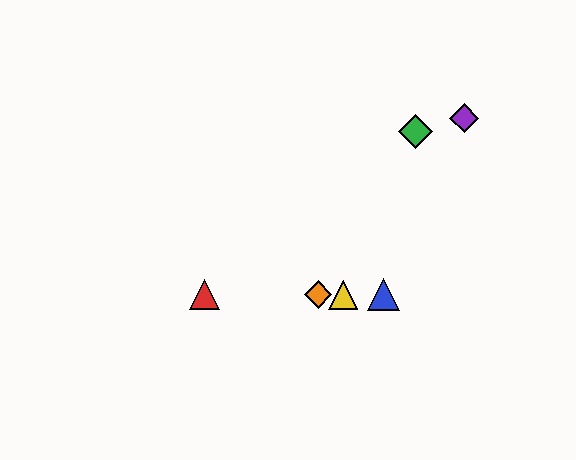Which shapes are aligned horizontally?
The red triangle, the blue triangle, the yellow triangle, the orange diamond are aligned horizontally.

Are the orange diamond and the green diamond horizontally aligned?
No, the orange diamond is at y≈295 and the green diamond is at y≈131.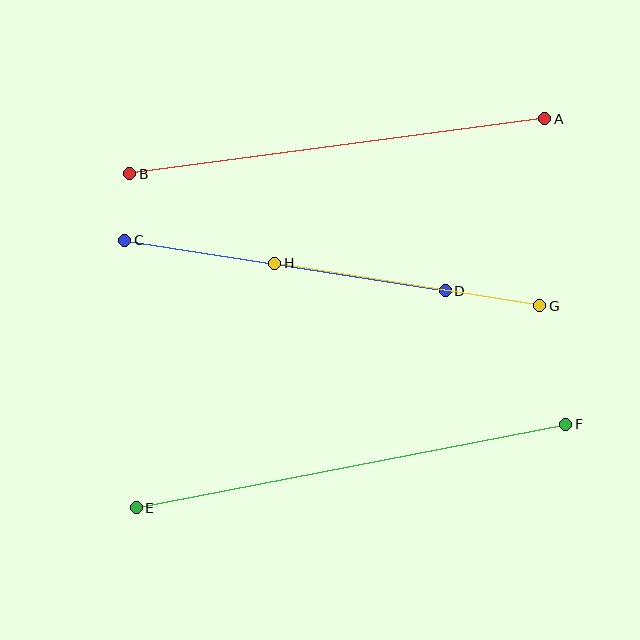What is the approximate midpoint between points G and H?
The midpoint is at approximately (407, 285) pixels.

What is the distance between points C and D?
The distance is approximately 324 pixels.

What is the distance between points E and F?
The distance is approximately 437 pixels.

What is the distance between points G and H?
The distance is approximately 268 pixels.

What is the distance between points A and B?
The distance is approximately 419 pixels.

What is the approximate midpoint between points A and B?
The midpoint is at approximately (337, 146) pixels.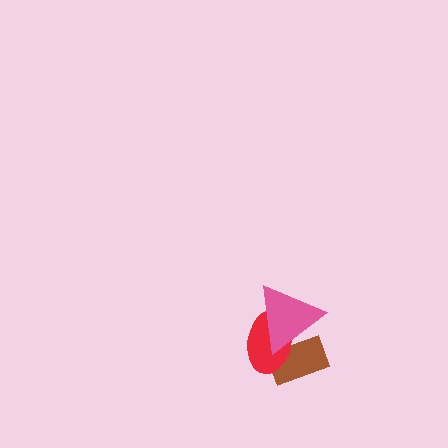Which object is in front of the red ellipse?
The pink triangle is in front of the red ellipse.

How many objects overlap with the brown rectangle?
2 objects overlap with the brown rectangle.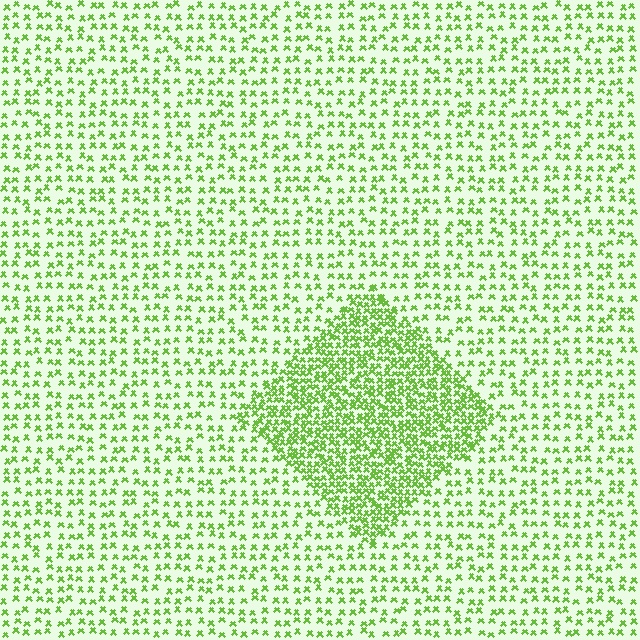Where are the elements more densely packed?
The elements are more densely packed inside the diamond boundary.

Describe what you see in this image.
The image contains small lime elements arranged at two different densities. A diamond-shaped region is visible where the elements are more densely packed than the surrounding area.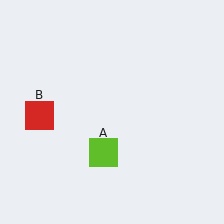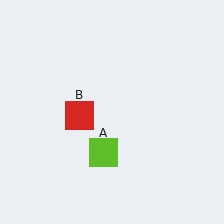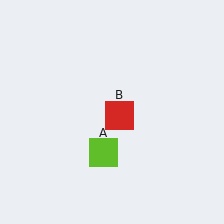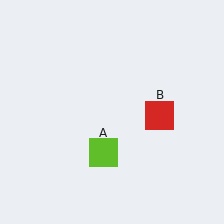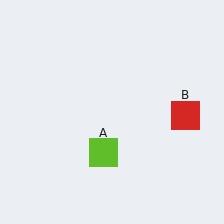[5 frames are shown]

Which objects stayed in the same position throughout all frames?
Lime square (object A) remained stationary.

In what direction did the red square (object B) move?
The red square (object B) moved right.